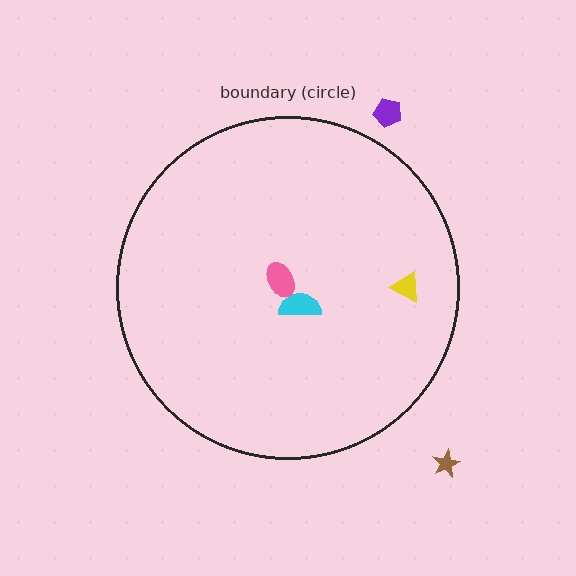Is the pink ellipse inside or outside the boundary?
Inside.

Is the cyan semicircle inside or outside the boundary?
Inside.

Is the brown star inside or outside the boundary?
Outside.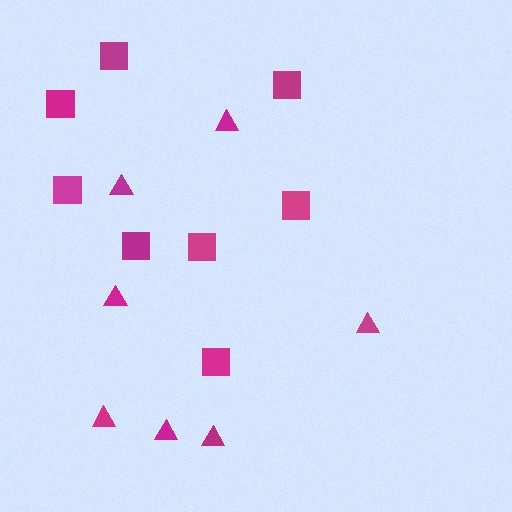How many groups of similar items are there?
There are 2 groups: one group of triangles (7) and one group of squares (8).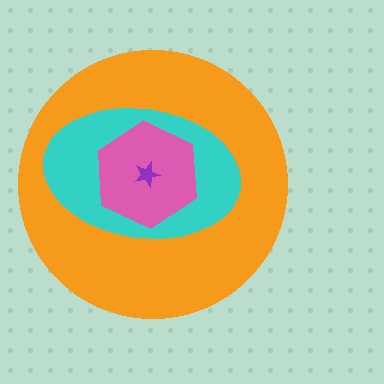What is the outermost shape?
The orange circle.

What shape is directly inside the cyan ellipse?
The pink hexagon.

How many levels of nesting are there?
4.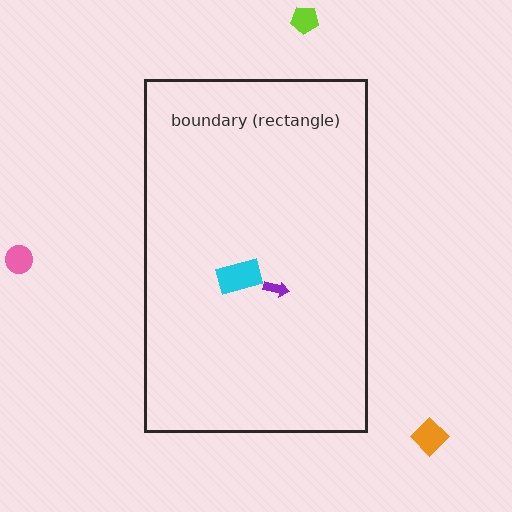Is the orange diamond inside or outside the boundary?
Outside.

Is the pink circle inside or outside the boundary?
Outside.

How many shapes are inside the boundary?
2 inside, 3 outside.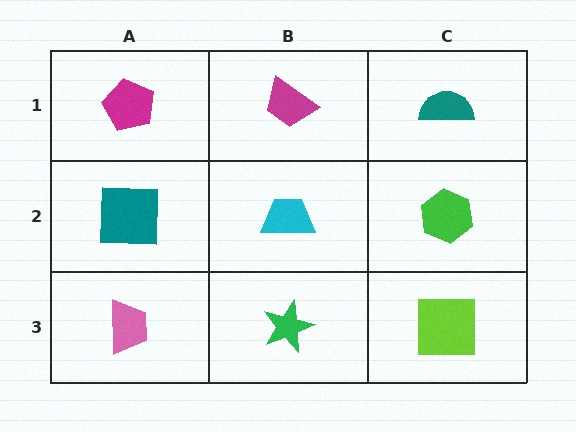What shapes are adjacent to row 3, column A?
A teal square (row 2, column A), a green star (row 3, column B).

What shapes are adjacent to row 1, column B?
A cyan trapezoid (row 2, column B), a magenta pentagon (row 1, column A), a teal semicircle (row 1, column C).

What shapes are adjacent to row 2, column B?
A magenta trapezoid (row 1, column B), a green star (row 3, column B), a teal square (row 2, column A), a green hexagon (row 2, column C).